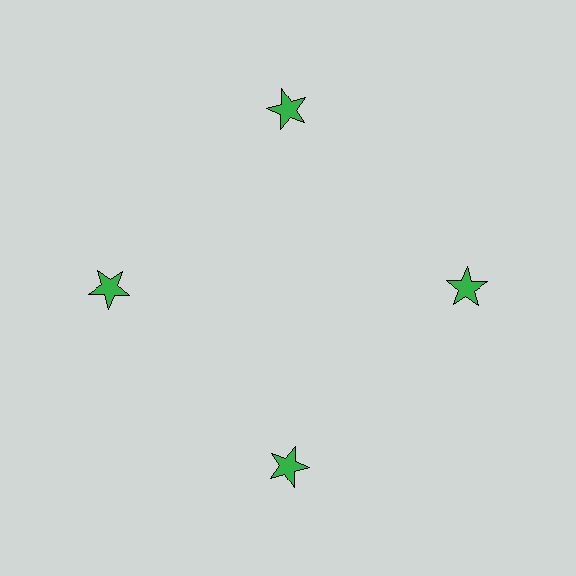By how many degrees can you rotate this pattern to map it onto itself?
The pattern maps onto itself every 90 degrees of rotation.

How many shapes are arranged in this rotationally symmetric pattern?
There are 4 shapes, arranged in 4 groups of 1.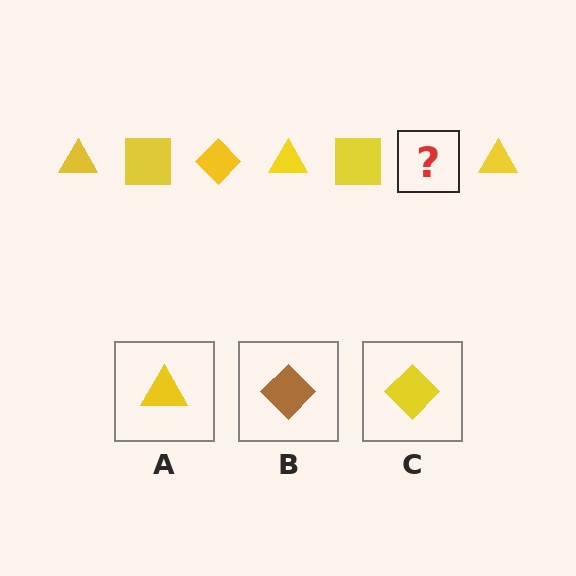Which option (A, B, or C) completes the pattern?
C.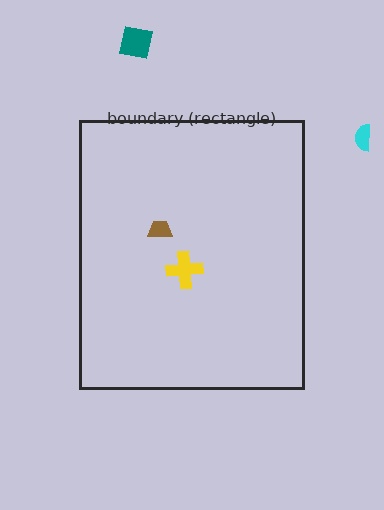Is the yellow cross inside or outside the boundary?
Inside.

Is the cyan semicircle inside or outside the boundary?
Outside.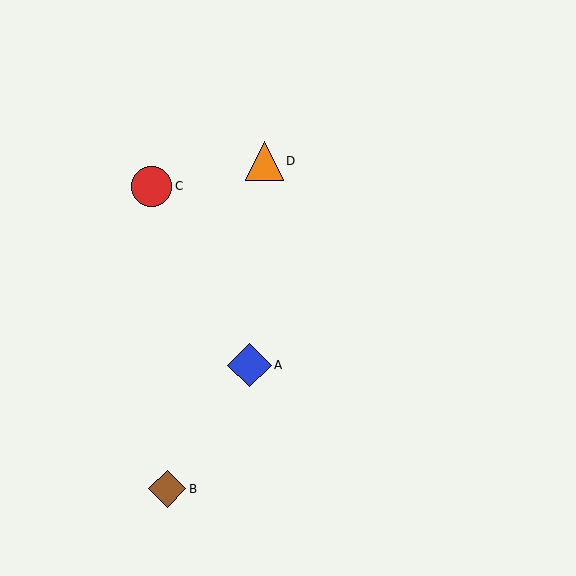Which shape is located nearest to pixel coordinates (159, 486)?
The brown diamond (labeled B) at (167, 489) is nearest to that location.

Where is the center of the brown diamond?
The center of the brown diamond is at (167, 489).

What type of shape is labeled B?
Shape B is a brown diamond.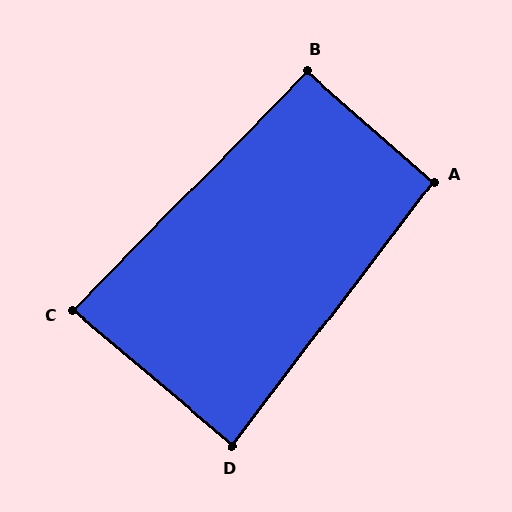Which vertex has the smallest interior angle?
C, at approximately 86 degrees.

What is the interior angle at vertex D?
Approximately 87 degrees (approximately right).